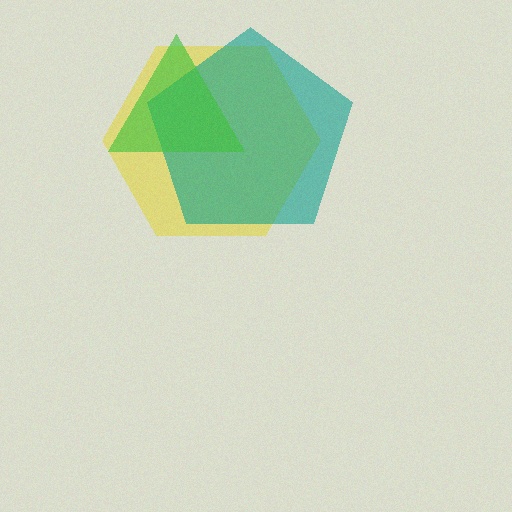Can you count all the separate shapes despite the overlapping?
Yes, there are 3 separate shapes.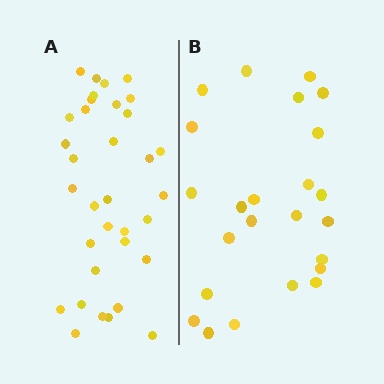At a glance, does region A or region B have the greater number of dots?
Region A (the left region) has more dots.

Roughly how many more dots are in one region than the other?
Region A has roughly 10 or so more dots than region B.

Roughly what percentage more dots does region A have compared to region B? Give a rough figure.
About 40% more.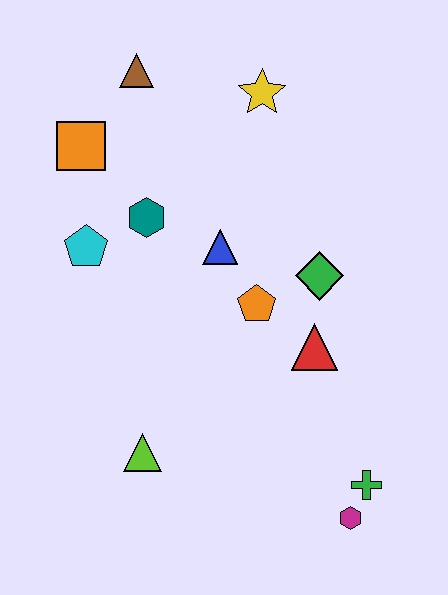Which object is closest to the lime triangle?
The orange pentagon is closest to the lime triangle.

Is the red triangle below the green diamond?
Yes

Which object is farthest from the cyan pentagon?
The magenta hexagon is farthest from the cyan pentagon.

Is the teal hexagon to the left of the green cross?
Yes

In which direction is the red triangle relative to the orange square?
The red triangle is to the right of the orange square.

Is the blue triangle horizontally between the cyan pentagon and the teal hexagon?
No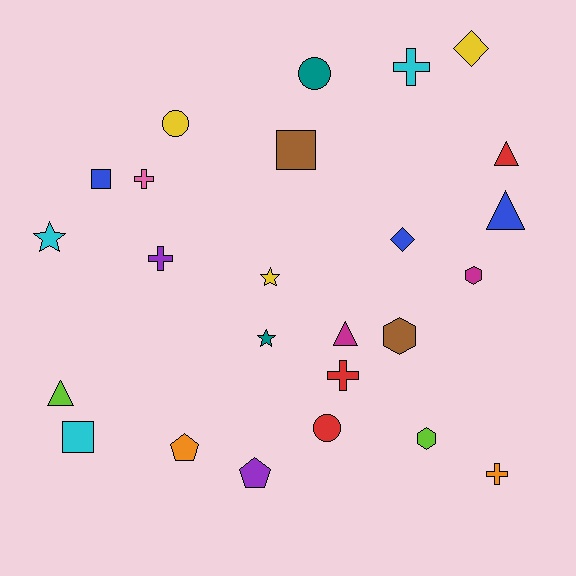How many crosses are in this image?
There are 5 crosses.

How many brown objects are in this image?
There are 2 brown objects.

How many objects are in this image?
There are 25 objects.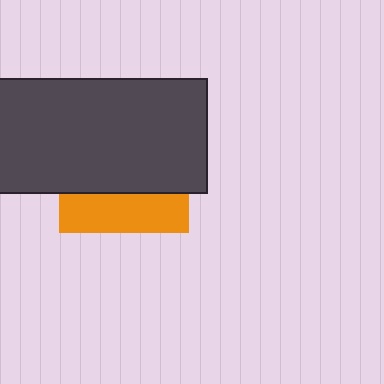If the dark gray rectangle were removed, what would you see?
You would see the complete orange square.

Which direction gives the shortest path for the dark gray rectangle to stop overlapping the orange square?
Moving up gives the shortest separation.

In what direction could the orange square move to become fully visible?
The orange square could move down. That would shift it out from behind the dark gray rectangle entirely.